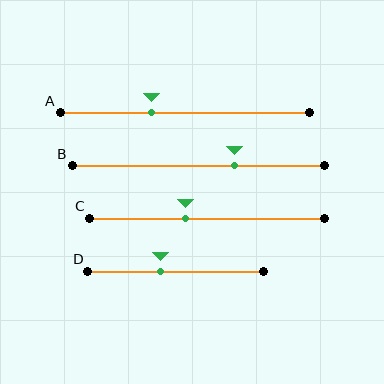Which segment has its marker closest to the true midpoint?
Segment D has its marker closest to the true midpoint.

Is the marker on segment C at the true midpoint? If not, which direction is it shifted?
No, the marker on segment C is shifted to the left by about 9% of the segment length.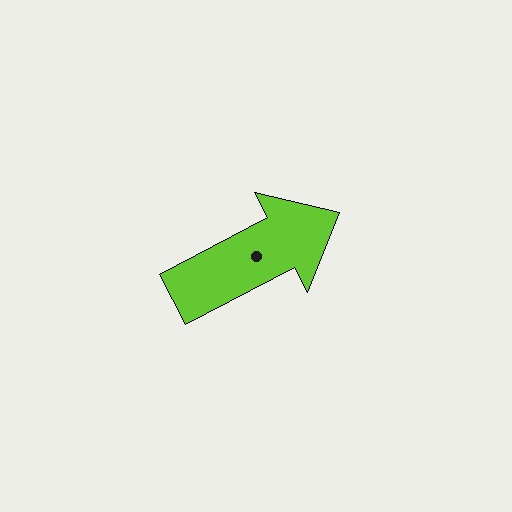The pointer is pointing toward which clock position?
Roughly 2 o'clock.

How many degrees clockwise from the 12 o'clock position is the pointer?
Approximately 62 degrees.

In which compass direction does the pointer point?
Northeast.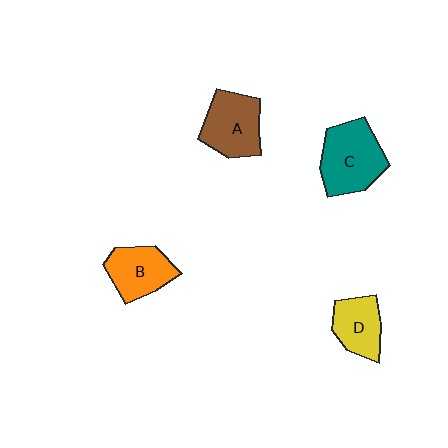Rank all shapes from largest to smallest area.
From largest to smallest: C (teal), A (brown), B (orange), D (yellow).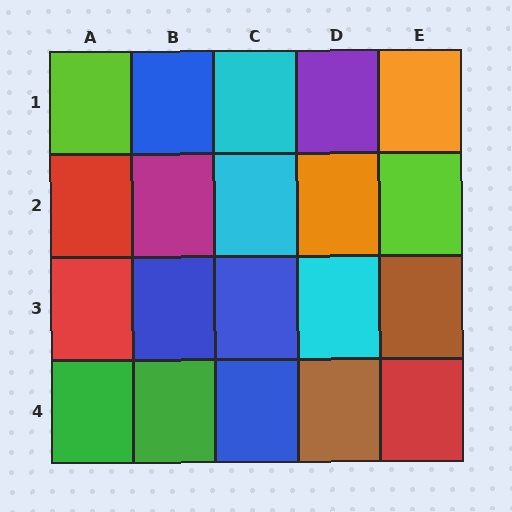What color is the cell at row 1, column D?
Purple.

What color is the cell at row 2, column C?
Cyan.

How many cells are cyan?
3 cells are cyan.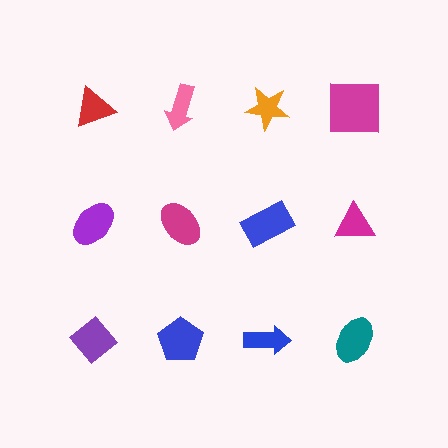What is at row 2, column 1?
A purple ellipse.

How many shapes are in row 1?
4 shapes.